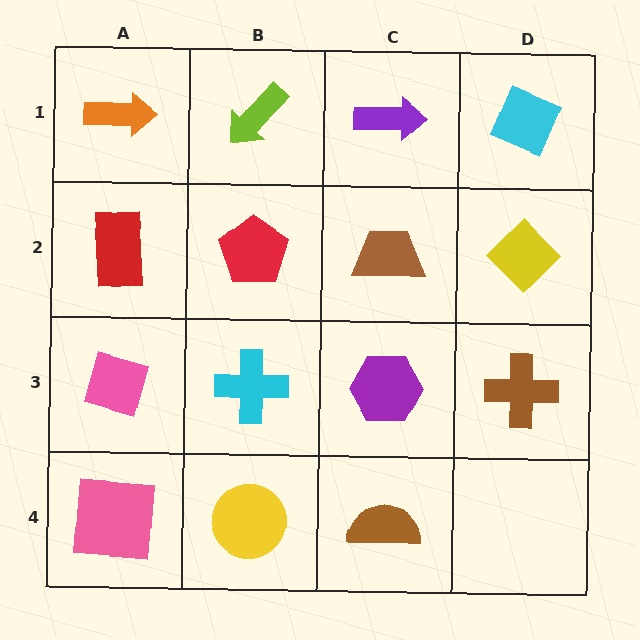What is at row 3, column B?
A cyan cross.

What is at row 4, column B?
A yellow circle.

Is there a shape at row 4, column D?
No, that cell is empty.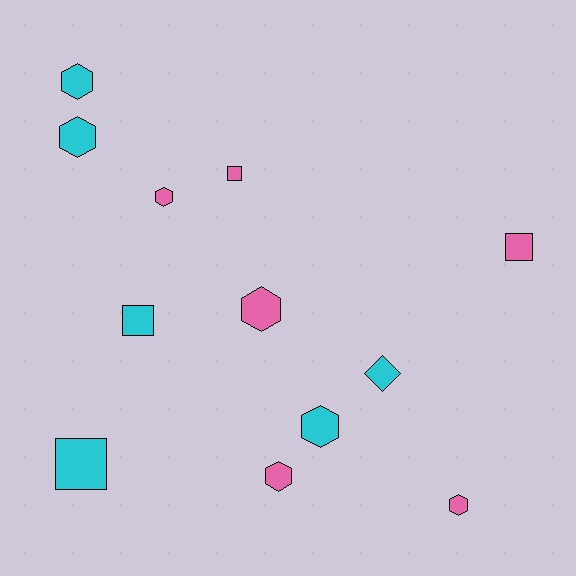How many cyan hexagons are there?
There are 3 cyan hexagons.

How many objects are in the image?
There are 12 objects.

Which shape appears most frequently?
Hexagon, with 7 objects.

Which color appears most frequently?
Cyan, with 6 objects.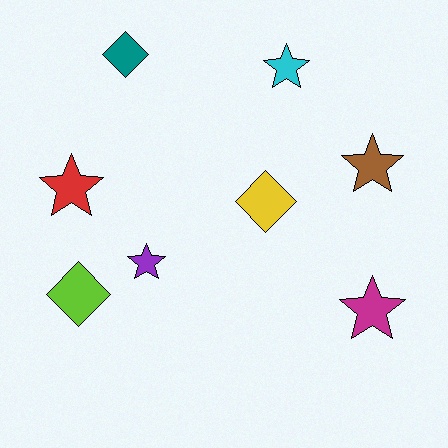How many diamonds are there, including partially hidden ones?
There are 3 diamonds.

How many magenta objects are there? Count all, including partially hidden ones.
There is 1 magenta object.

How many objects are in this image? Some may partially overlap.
There are 8 objects.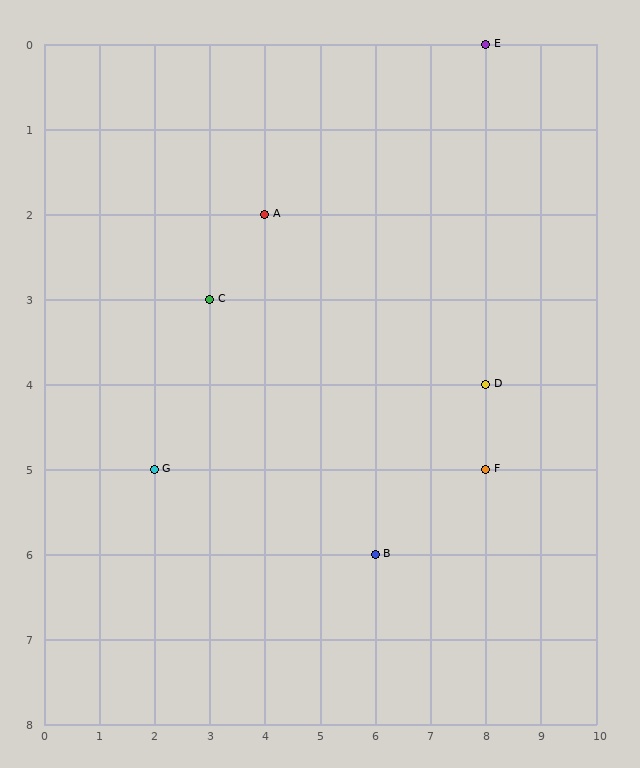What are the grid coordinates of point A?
Point A is at grid coordinates (4, 2).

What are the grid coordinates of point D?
Point D is at grid coordinates (8, 4).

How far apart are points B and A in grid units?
Points B and A are 2 columns and 4 rows apart (about 4.5 grid units diagonally).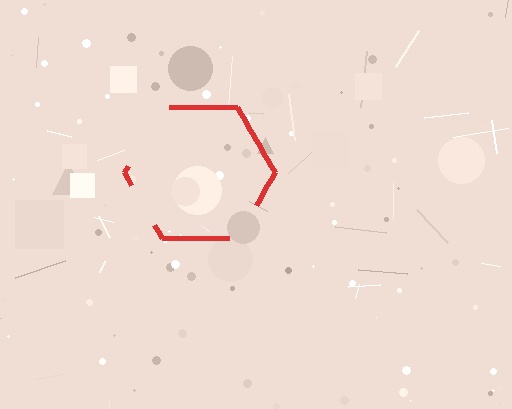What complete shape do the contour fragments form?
The contour fragments form a hexagon.